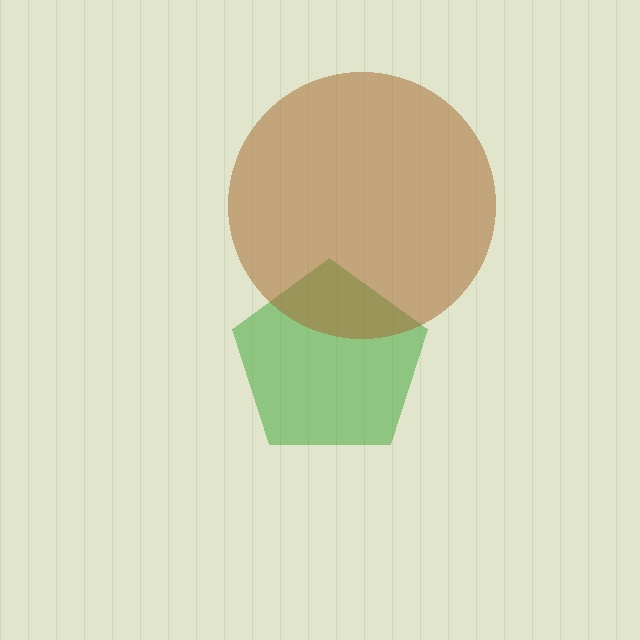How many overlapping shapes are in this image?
There are 2 overlapping shapes in the image.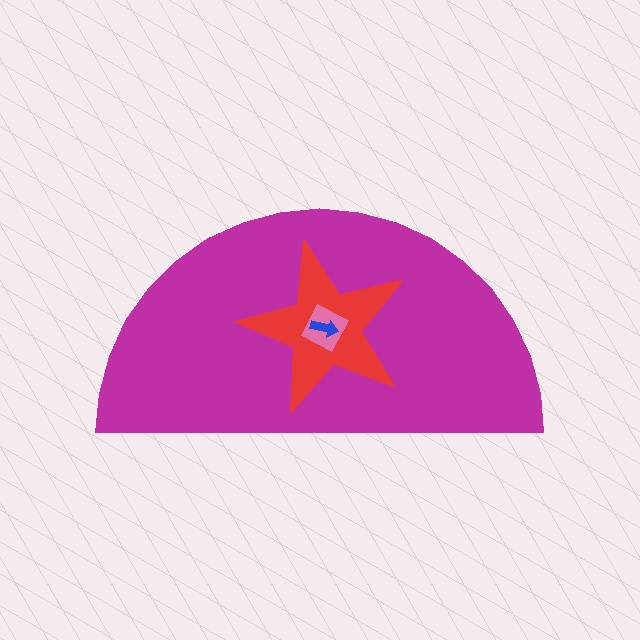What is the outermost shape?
The magenta semicircle.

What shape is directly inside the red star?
The pink diamond.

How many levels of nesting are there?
4.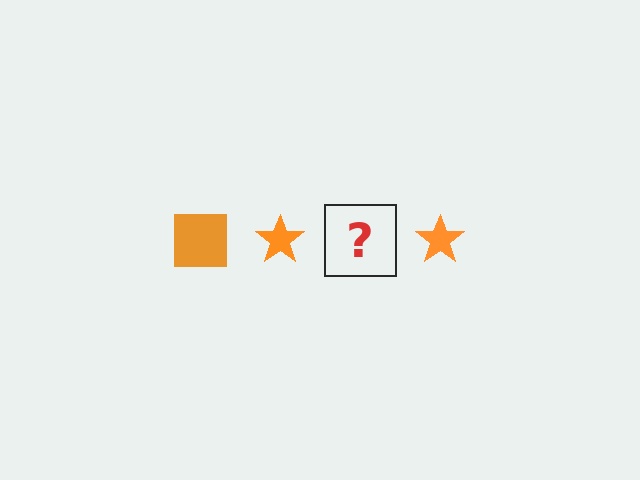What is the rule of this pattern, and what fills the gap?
The rule is that the pattern cycles through square, star shapes in orange. The gap should be filled with an orange square.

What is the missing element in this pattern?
The missing element is an orange square.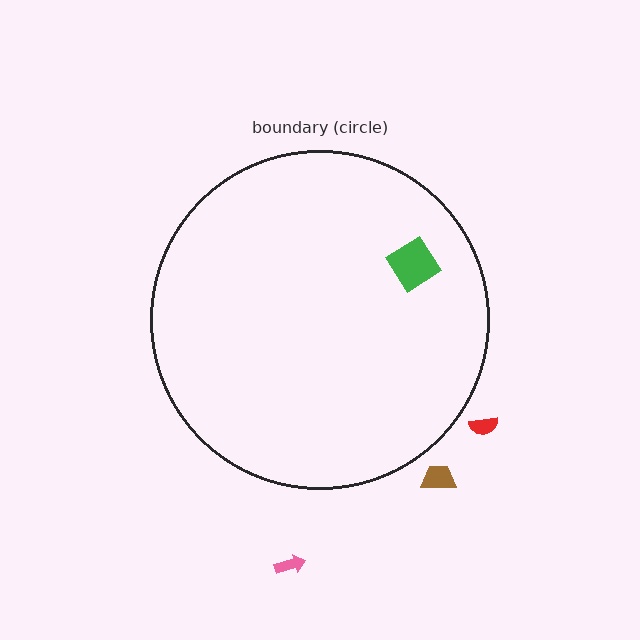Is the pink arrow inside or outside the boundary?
Outside.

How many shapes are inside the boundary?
1 inside, 3 outside.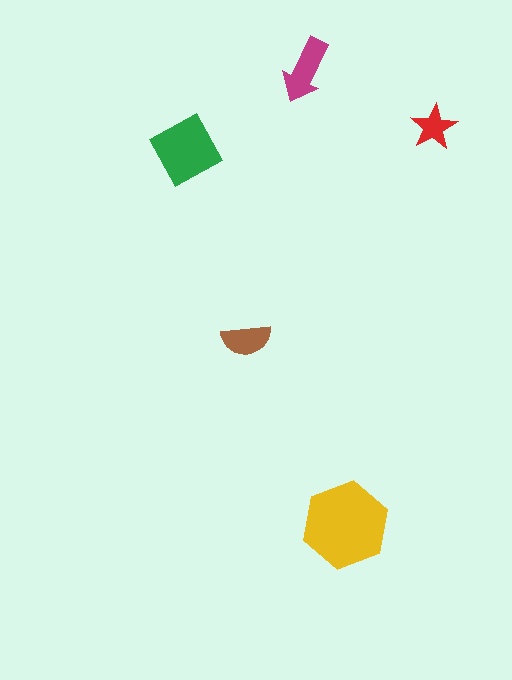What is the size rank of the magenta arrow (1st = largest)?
3rd.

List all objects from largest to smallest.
The yellow hexagon, the green diamond, the magenta arrow, the brown semicircle, the red star.